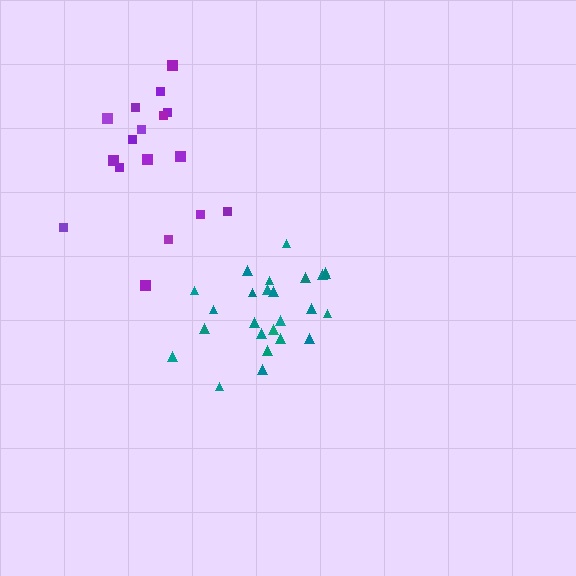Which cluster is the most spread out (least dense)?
Purple.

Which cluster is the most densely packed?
Teal.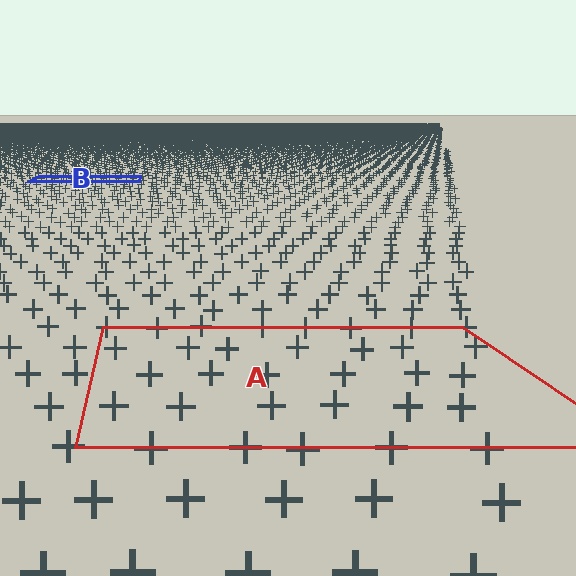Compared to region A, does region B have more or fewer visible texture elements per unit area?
Region B has more texture elements per unit area — they are packed more densely because it is farther away.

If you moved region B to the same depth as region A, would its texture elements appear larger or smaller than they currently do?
They would appear larger. At a closer depth, the same texture elements are projected at a bigger on-screen size.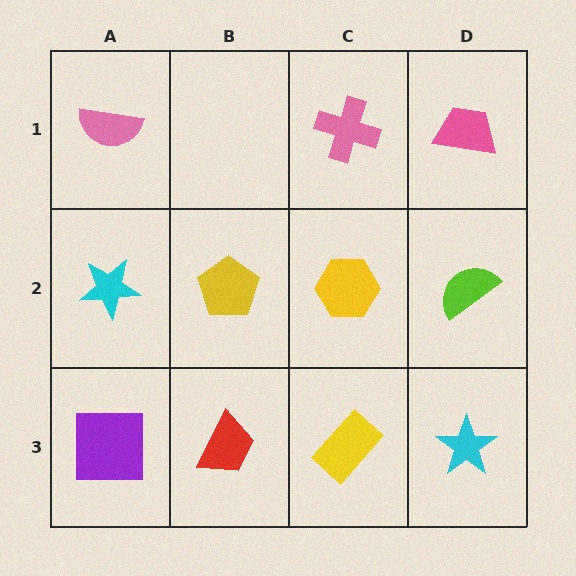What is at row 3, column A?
A purple square.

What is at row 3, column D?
A cyan star.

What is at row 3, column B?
A red trapezoid.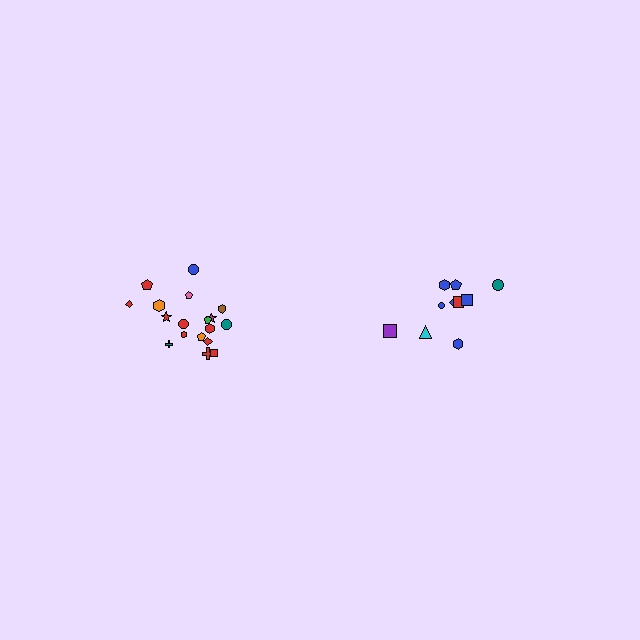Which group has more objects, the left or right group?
The left group.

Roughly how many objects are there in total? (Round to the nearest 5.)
Roughly 30 objects in total.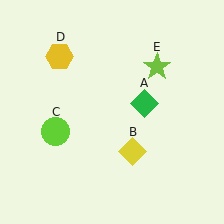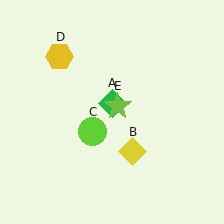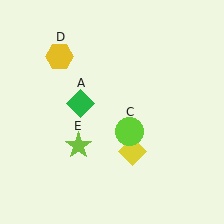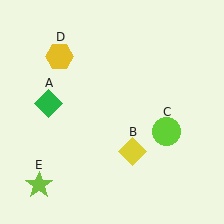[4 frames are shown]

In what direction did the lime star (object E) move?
The lime star (object E) moved down and to the left.